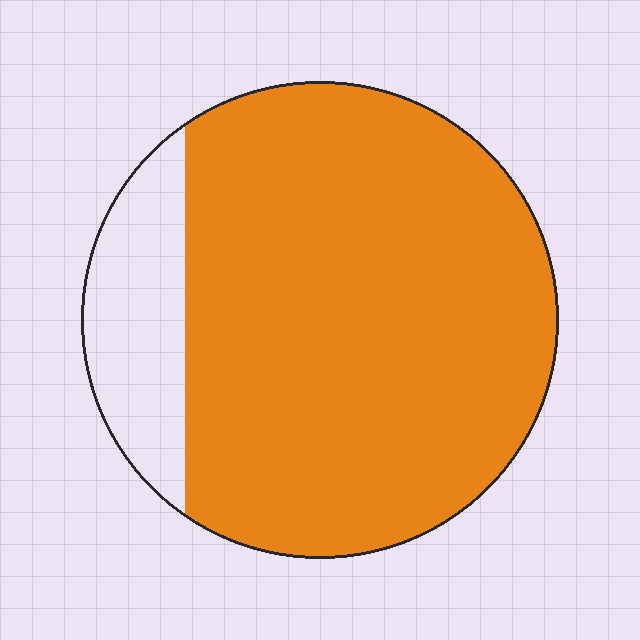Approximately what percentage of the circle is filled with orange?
Approximately 85%.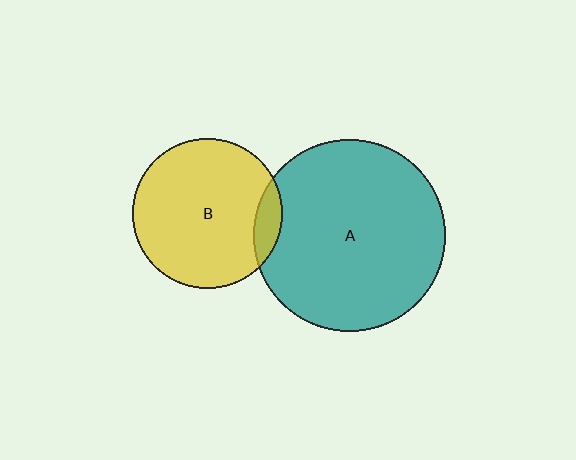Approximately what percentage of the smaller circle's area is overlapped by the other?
Approximately 10%.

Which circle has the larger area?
Circle A (teal).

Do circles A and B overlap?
Yes.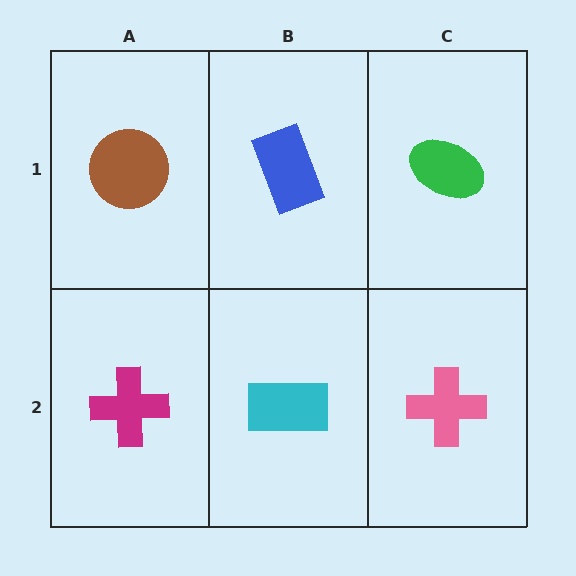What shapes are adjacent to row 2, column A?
A brown circle (row 1, column A), a cyan rectangle (row 2, column B).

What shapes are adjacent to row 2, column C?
A green ellipse (row 1, column C), a cyan rectangle (row 2, column B).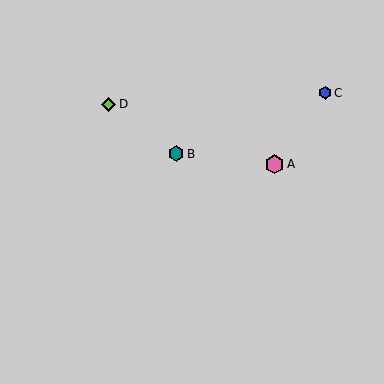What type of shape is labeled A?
Shape A is a pink hexagon.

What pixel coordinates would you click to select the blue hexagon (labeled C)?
Click at (325, 93) to select the blue hexagon C.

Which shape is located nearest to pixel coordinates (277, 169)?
The pink hexagon (labeled A) at (274, 164) is nearest to that location.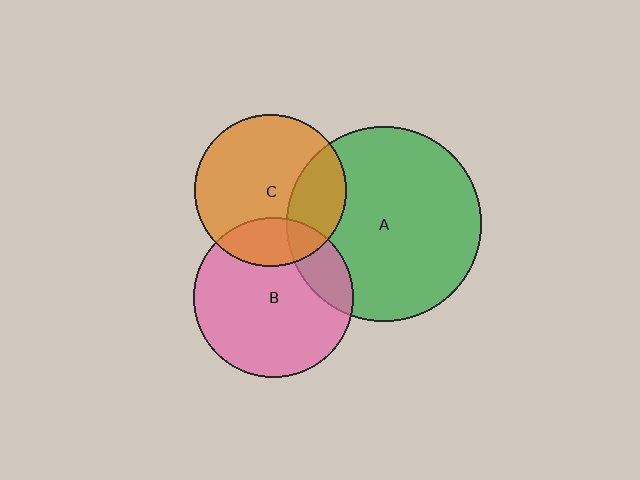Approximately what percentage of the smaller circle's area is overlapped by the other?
Approximately 20%.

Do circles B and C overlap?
Yes.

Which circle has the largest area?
Circle A (green).